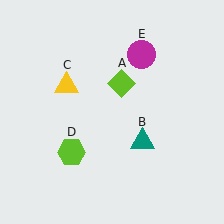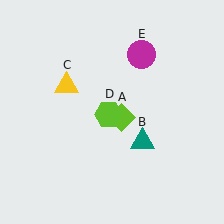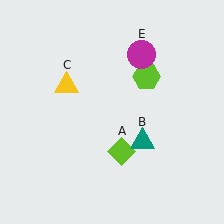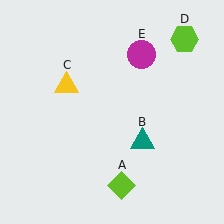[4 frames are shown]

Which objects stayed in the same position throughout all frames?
Teal triangle (object B) and yellow triangle (object C) and magenta circle (object E) remained stationary.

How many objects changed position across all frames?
2 objects changed position: lime diamond (object A), lime hexagon (object D).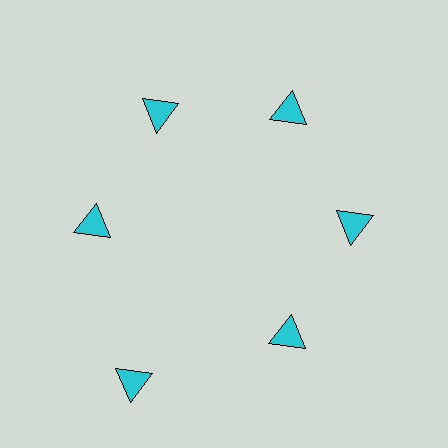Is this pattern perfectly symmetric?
No. The 6 cyan triangles are arranged in a ring, but one element near the 7 o'clock position is pushed outward from the center, breaking the 6-fold rotational symmetry.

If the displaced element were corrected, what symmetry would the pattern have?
It would have 6-fold rotational symmetry — the pattern would map onto itself every 60 degrees.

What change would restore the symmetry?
The symmetry would be restored by moving it inward, back onto the ring so that all 6 triangles sit at equal angles and equal distance from the center.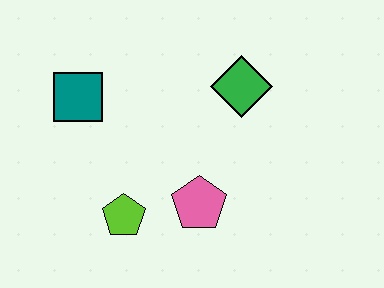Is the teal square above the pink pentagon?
Yes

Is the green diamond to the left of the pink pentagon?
No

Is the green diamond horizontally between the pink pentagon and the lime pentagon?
No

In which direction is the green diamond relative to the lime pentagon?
The green diamond is above the lime pentagon.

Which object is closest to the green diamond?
The pink pentagon is closest to the green diamond.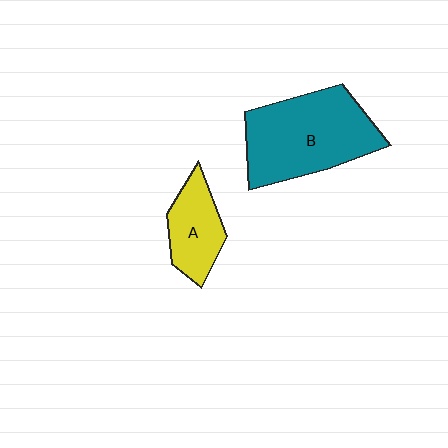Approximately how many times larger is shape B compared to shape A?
Approximately 2.1 times.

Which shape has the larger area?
Shape B (teal).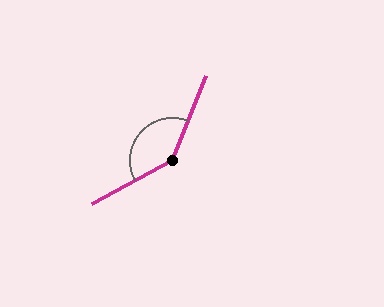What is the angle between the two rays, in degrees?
Approximately 141 degrees.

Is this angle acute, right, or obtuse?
It is obtuse.